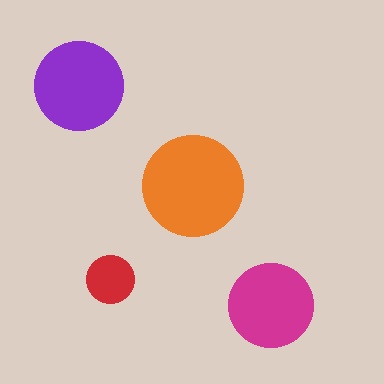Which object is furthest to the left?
The purple circle is leftmost.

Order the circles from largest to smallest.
the orange one, the purple one, the magenta one, the red one.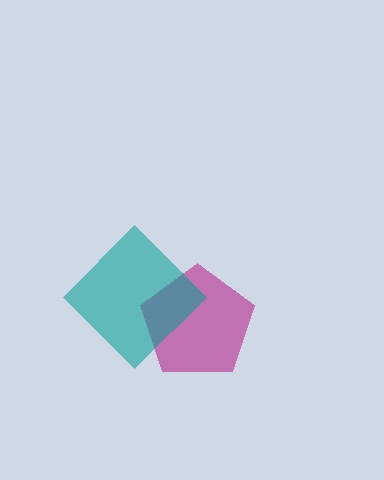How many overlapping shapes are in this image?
There are 2 overlapping shapes in the image.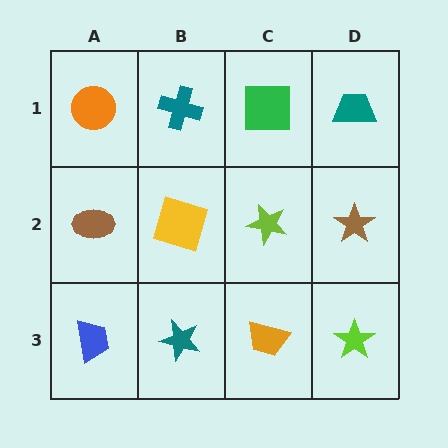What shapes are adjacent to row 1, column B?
A yellow square (row 2, column B), an orange circle (row 1, column A), a green square (row 1, column C).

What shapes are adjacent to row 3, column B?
A yellow square (row 2, column B), a blue trapezoid (row 3, column A), an orange trapezoid (row 3, column C).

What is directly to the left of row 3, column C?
A teal star.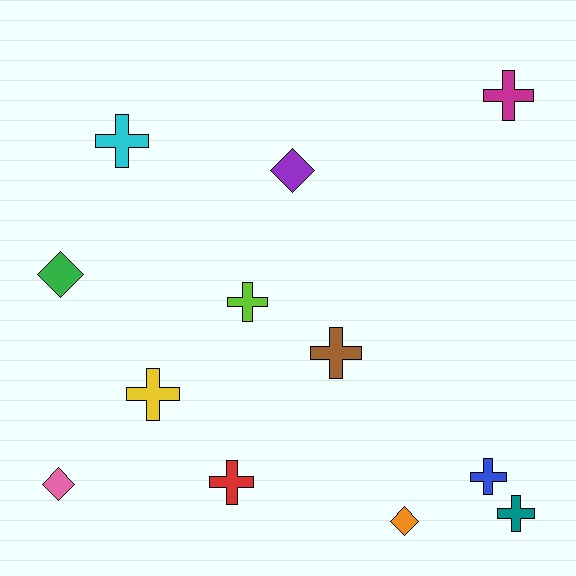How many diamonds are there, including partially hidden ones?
There are 4 diamonds.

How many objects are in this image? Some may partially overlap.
There are 12 objects.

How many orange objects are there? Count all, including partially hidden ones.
There is 1 orange object.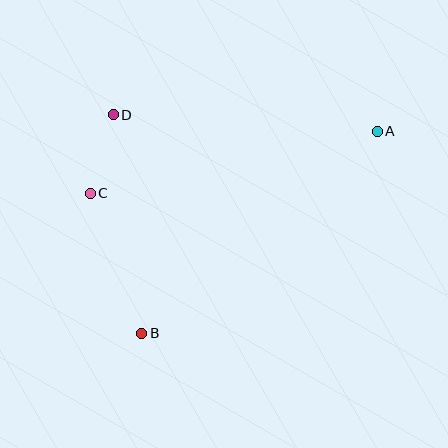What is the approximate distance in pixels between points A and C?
The distance between A and C is approximately 294 pixels.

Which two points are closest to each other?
Points C and D are closest to each other.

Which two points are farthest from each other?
Points A and B are farthest from each other.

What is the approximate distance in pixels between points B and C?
The distance between B and C is approximately 149 pixels.